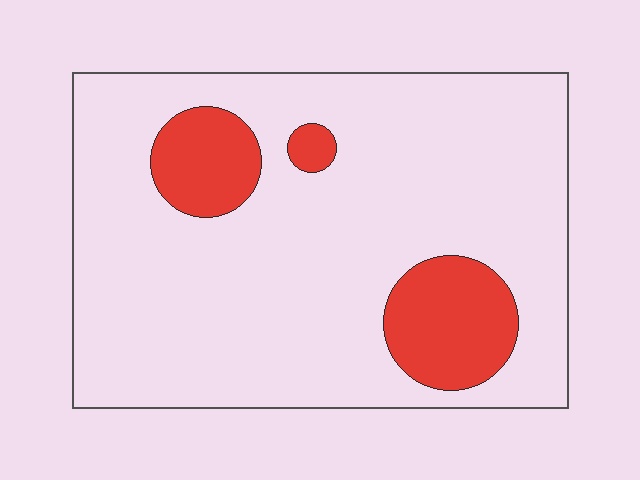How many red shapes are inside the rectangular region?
3.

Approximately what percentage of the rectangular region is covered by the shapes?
Approximately 15%.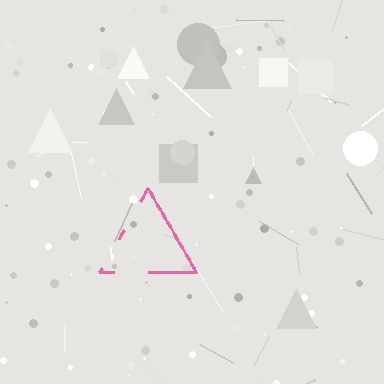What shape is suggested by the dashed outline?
The dashed outline suggests a triangle.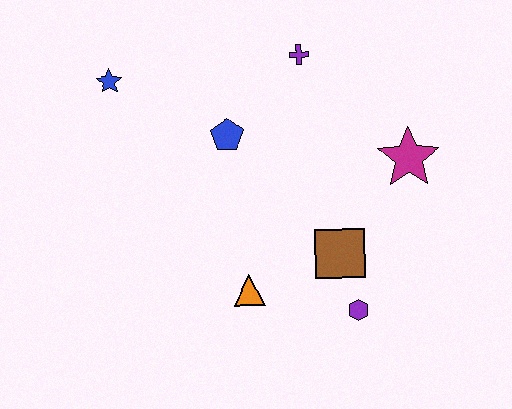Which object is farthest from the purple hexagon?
The blue star is farthest from the purple hexagon.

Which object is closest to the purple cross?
The blue pentagon is closest to the purple cross.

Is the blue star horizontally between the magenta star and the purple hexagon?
No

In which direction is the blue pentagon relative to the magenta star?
The blue pentagon is to the left of the magenta star.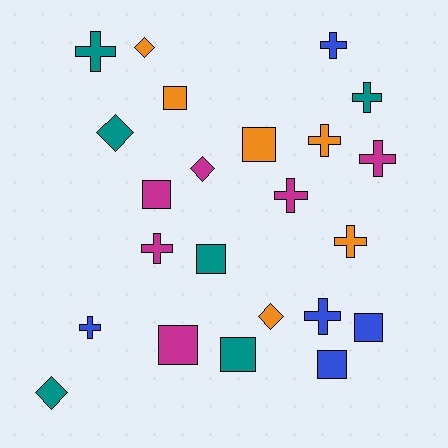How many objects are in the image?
There are 23 objects.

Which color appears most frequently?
Magenta, with 6 objects.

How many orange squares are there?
There are 2 orange squares.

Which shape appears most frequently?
Cross, with 10 objects.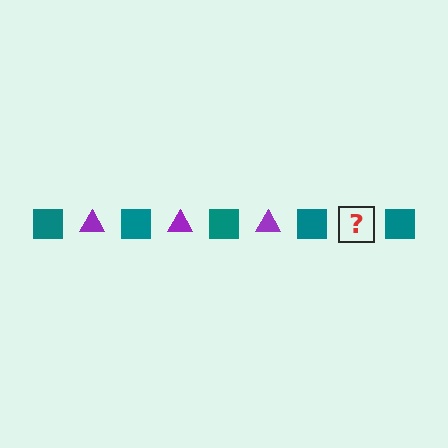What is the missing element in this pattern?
The missing element is a purple triangle.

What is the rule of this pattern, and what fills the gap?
The rule is that the pattern alternates between teal square and purple triangle. The gap should be filled with a purple triangle.